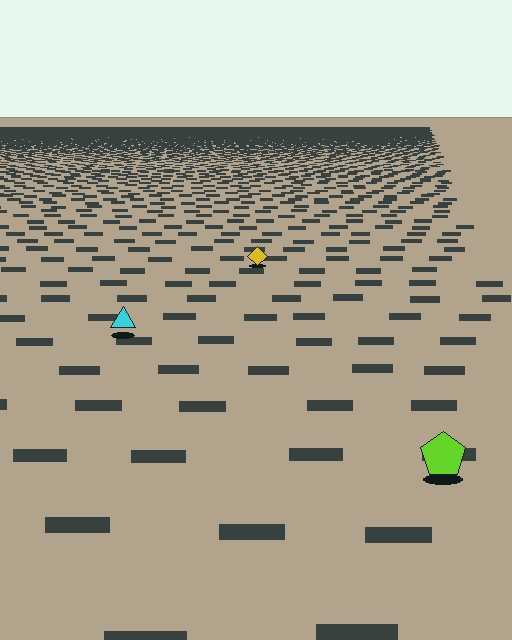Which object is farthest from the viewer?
The yellow diamond is farthest from the viewer. It appears smaller and the ground texture around it is denser.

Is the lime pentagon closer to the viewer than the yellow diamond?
Yes. The lime pentagon is closer — you can tell from the texture gradient: the ground texture is coarser near it.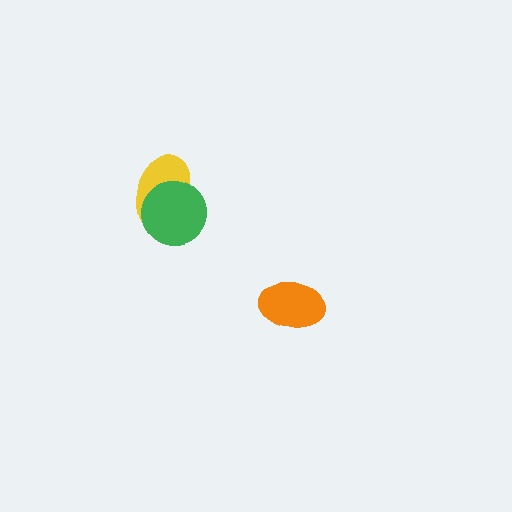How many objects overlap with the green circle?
1 object overlaps with the green circle.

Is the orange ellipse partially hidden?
No, no other shape covers it.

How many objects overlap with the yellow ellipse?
1 object overlaps with the yellow ellipse.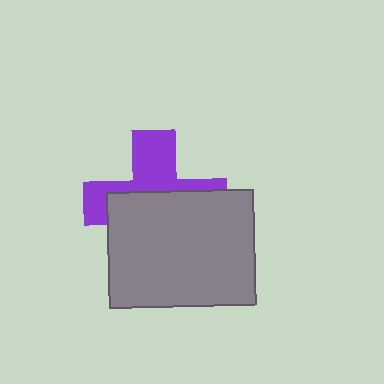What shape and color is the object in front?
The object in front is a gray rectangle.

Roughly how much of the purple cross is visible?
A small part of it is visible (roughly 41%).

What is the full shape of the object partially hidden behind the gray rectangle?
The partially hidden object is a purple cross.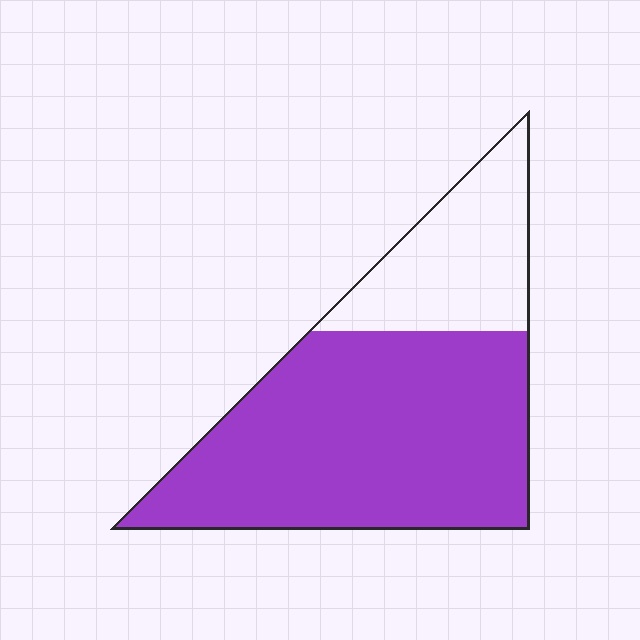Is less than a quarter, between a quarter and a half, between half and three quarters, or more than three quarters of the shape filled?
Between half and three quarters.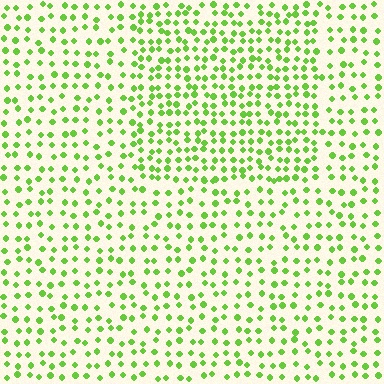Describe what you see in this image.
The image contains small lime elements arranged at two different densities. A rectangle-shaped region is visible where the elements are more densely packed than the surrounding area.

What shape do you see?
I see a rectangle.